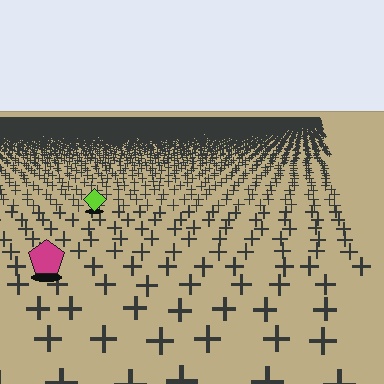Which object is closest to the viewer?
The magenta pentagon is closest. The texture marks near it are larger and more spread out.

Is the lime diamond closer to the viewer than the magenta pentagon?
No. The magenta pentagon is closer — you can tell from the texture gradient: the ground texture is coarser near it.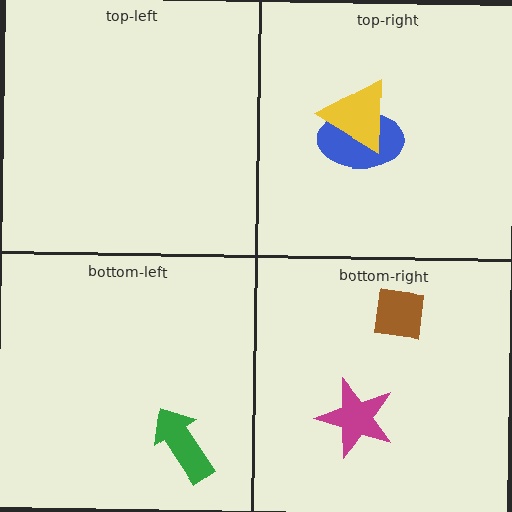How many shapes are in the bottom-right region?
2.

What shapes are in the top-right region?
The blue ellipse, the yellow triangle.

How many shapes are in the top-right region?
2.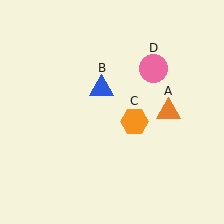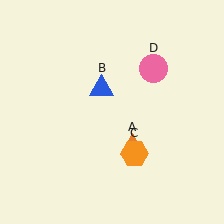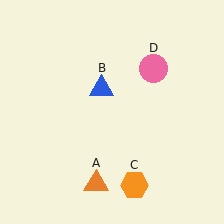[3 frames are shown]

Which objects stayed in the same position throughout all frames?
Blue triangle (object B) and pink circle (object D) remained stationary.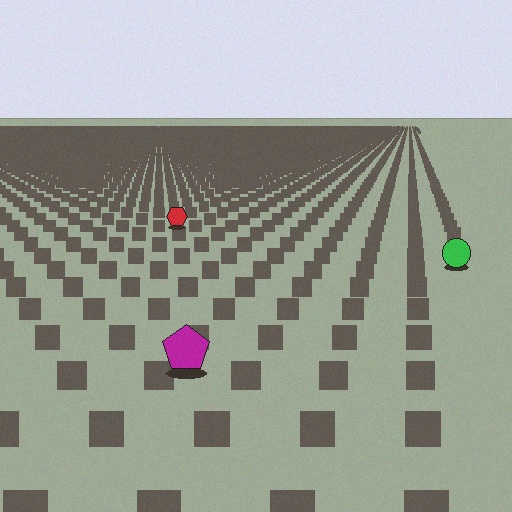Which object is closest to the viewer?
The magenta pentagon is closest. The texture marks near it are larger and more spread out.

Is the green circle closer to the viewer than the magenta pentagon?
No. The magenta pentagon is closer — you can tell from the texture gradient: the ground texture is coarser near it.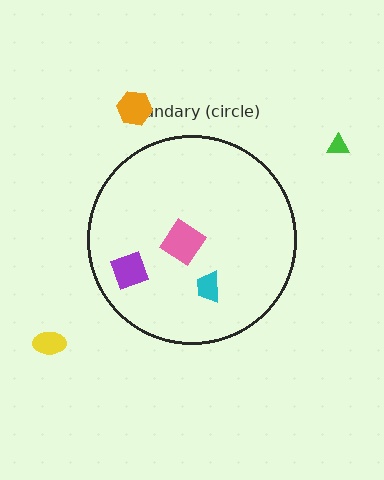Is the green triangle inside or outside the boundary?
Outside.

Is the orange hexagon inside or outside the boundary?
Outside.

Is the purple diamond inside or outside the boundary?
Inside.